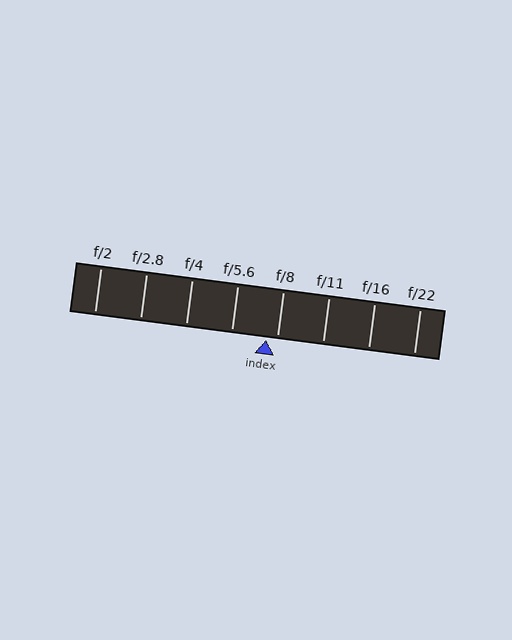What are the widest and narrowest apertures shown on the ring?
The widest aperture shown is f/2 and the narrowest is f/22.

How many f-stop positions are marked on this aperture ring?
There are 8 f-stop positions marked.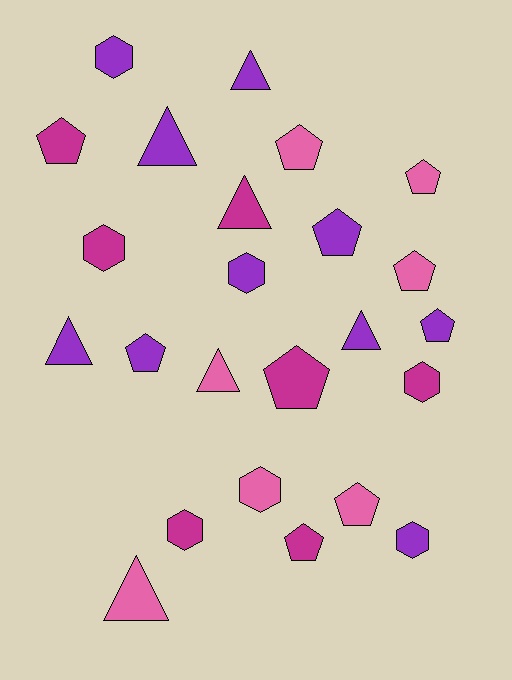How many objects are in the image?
There are 24 objects.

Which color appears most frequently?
Purple, with 10 objects.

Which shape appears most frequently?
Pentagon, with 10 objects.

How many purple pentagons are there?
There are 3 purple pentagons.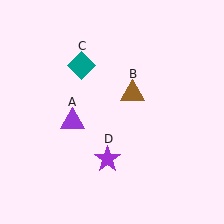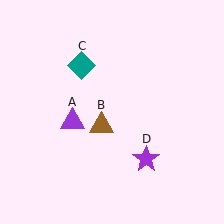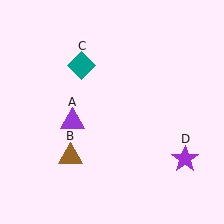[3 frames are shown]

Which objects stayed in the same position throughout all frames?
Purple triangle (object A) and teal diamond (object C) remained stationary.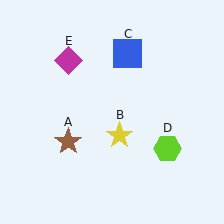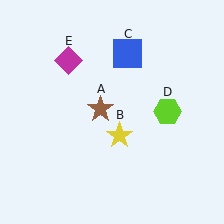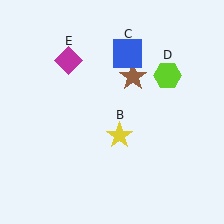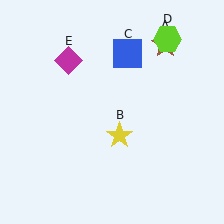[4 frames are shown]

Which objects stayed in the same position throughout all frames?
Yellow star (object B) and blue square (object C) and magenta diamond (object E) remained stationary.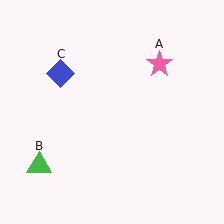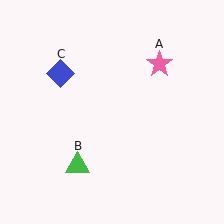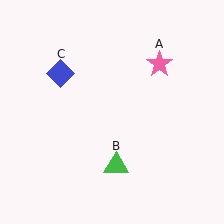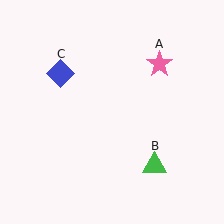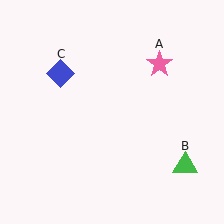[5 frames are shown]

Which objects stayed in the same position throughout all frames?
Pink star (object A) and blue diamond (object C) remained stationary.